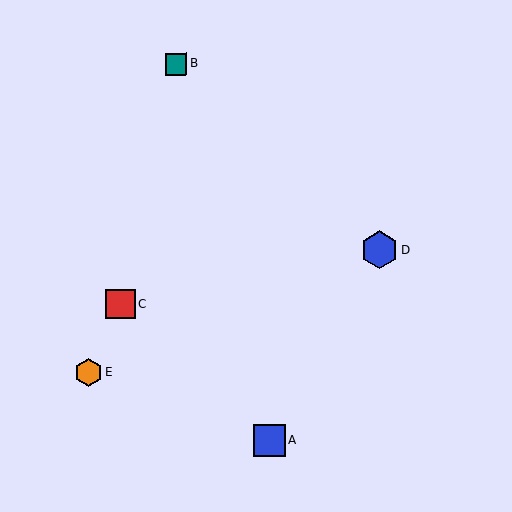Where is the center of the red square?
The center of the red square is at (121, 304).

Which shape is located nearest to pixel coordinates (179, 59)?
The teal square (labeled B) at (176, 64) is nearest to that location.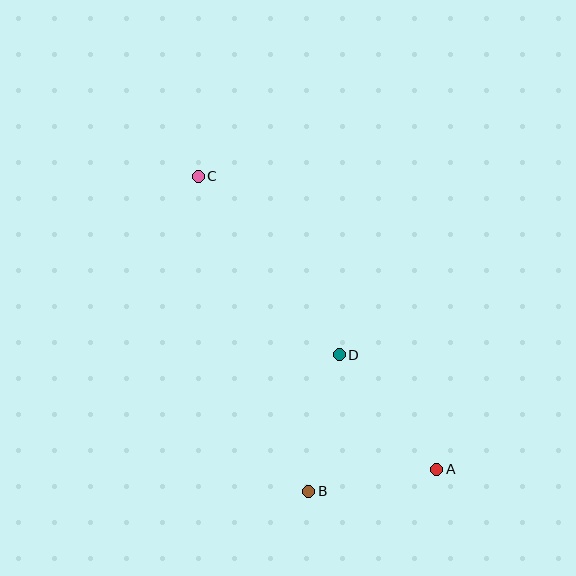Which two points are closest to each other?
Points A and B are closest to each other.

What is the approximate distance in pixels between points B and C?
The distance between B and C is approximately 333 pixels.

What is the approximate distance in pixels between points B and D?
The distance between B and D is approximately 140 pixels.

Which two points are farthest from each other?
Points A and C are farthest from each other.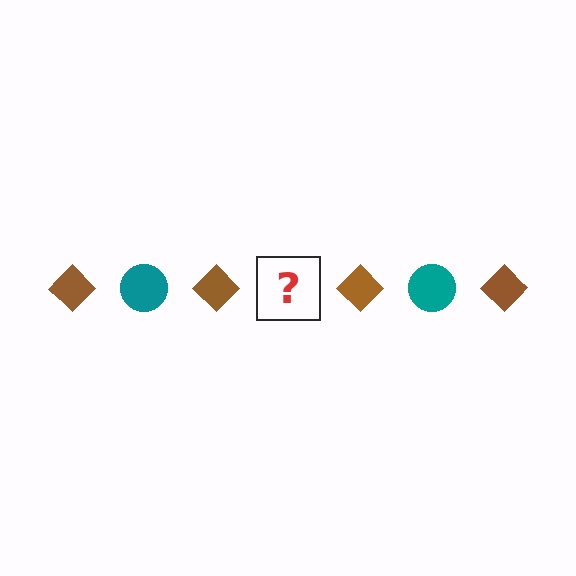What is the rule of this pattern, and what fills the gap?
The rule is that the pattern alternates between brown diamond and teal circle. The gap should be filled with a teal circle.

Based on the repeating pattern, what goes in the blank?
The blank should be a teal circle.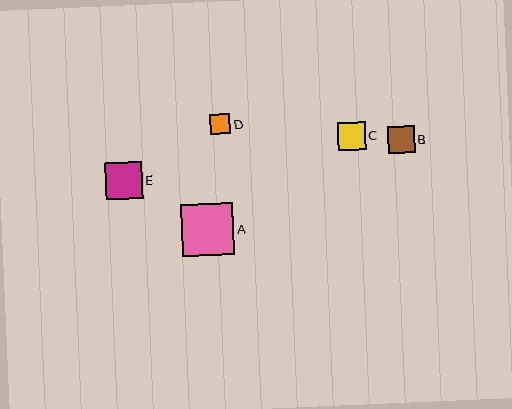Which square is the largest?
Square A is the largest with a size of approximately 52 pixels.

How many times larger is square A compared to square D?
Square A is approximately 2.6 times the size of square D.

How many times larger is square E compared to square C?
Square E is approximately 1.3 times the size of square C.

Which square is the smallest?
Square D is the smallest with a size of approximately 20 pixels.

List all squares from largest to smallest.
From largest to smallest: A, E, C, B, D.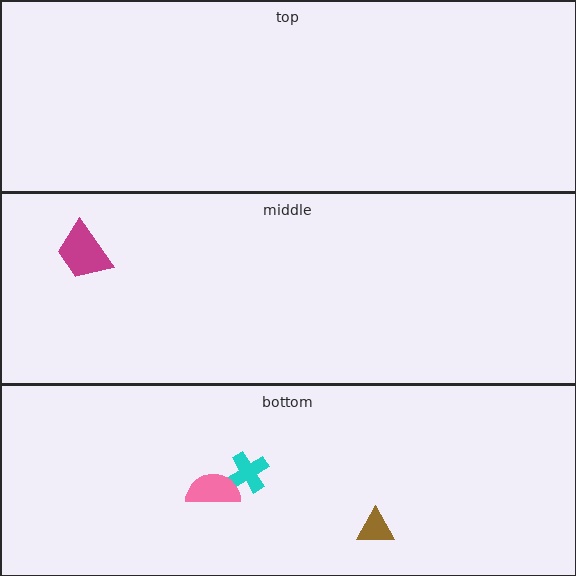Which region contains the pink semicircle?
The bottom region.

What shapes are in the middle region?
The magenta trapezoid.